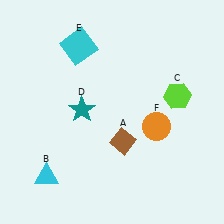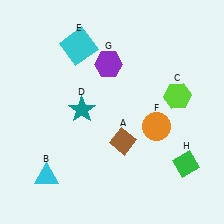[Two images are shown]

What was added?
A purple hexagon (G), a green diamond (H) were added in Image 2.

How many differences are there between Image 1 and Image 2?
There are 2 differences between the two images.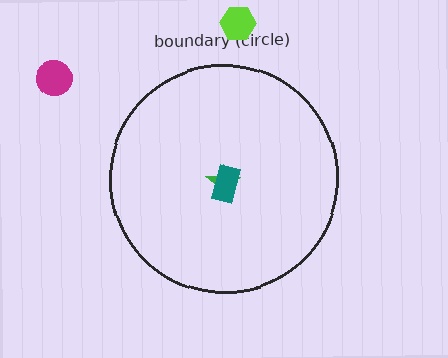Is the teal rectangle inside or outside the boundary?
Inside.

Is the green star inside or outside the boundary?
Inside.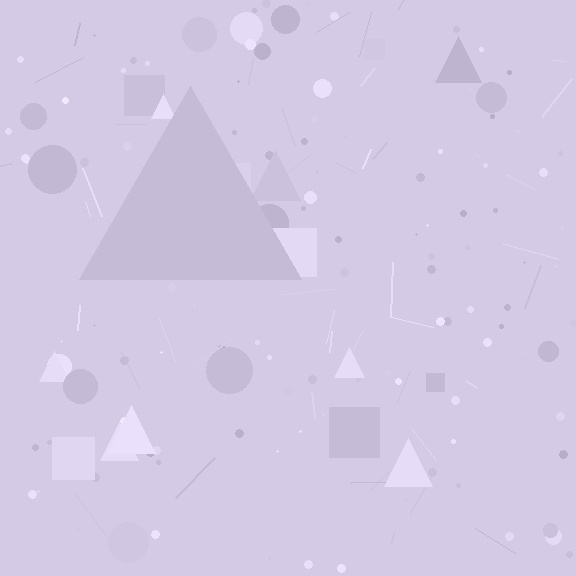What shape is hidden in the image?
A triangle is hidden in the image.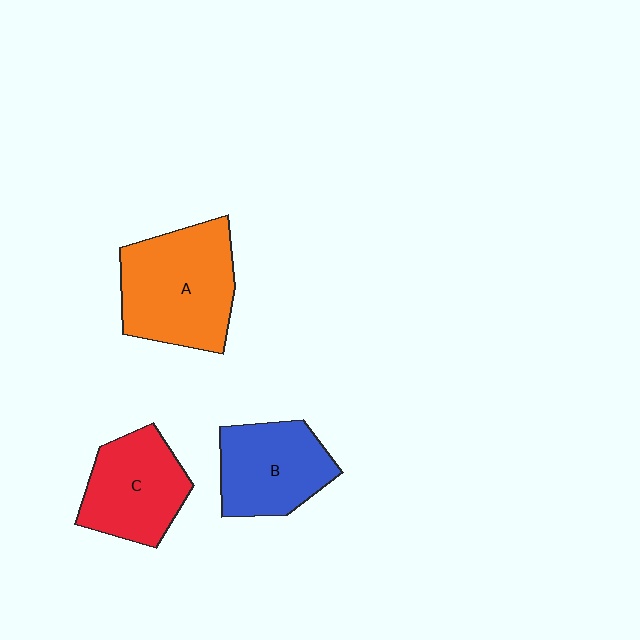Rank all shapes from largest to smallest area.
From largest to smallest: A (orange), C (red), B (blue).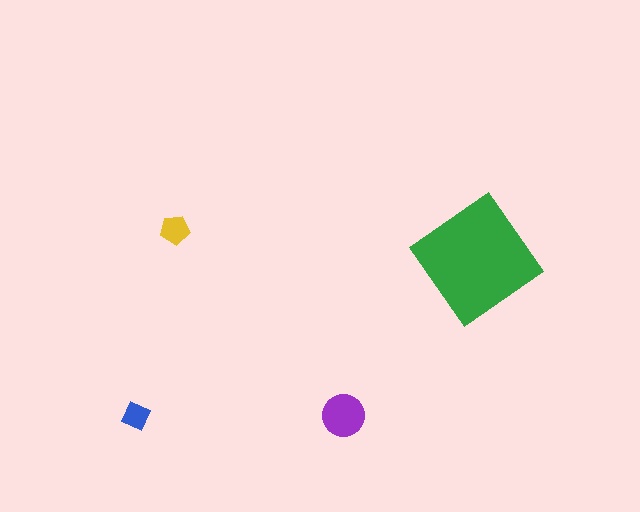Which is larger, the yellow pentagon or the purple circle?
The purple circle.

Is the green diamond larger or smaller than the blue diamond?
Larger.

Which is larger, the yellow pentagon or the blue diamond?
The yellow pentagon.